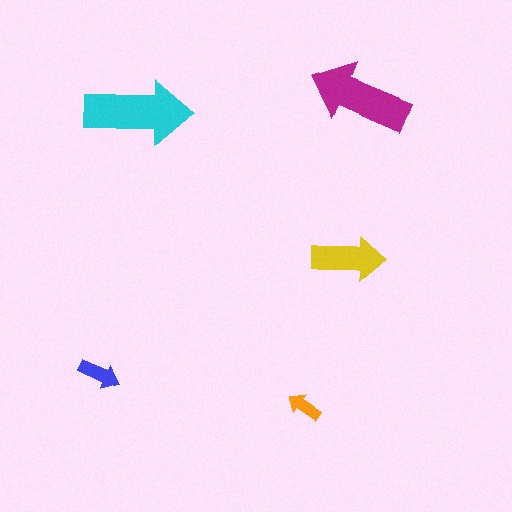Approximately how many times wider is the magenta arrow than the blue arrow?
About 2.5 times wider.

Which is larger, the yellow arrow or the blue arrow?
The yellow one.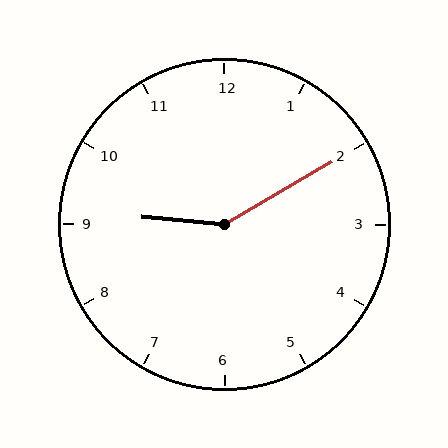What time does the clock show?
9:10.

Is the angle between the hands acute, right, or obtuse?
It is obtuse.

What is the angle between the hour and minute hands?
Approximately 145 degrees.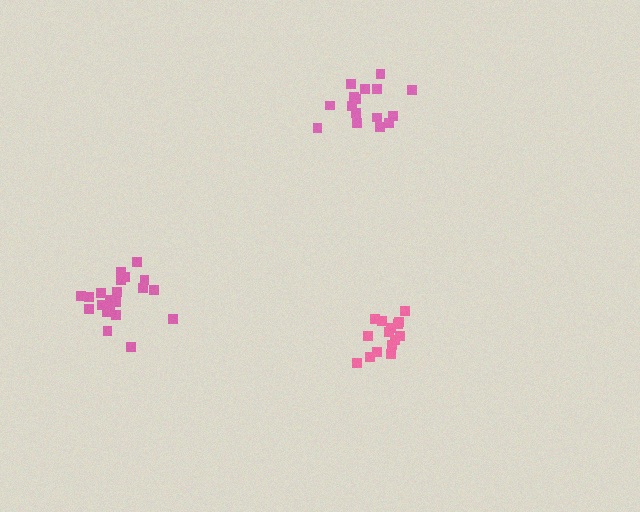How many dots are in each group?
Group 1: 15 dots, Group 2: 21 dots, Group 3: 16 dots (52 total).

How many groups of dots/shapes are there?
There are 3 groups.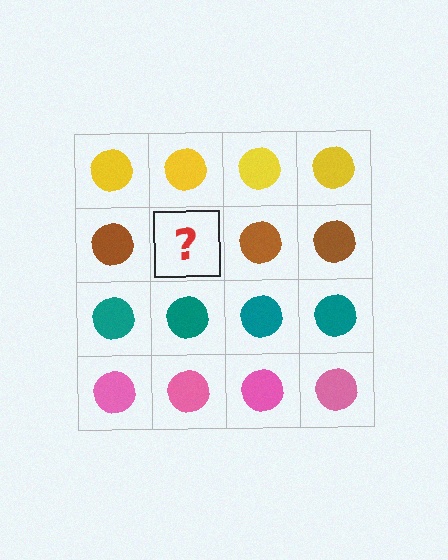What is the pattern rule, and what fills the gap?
The rule is that each row has a consistent color. The gap should be filled with a brown circle.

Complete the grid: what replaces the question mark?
The question mark should be replaced with a brown circle.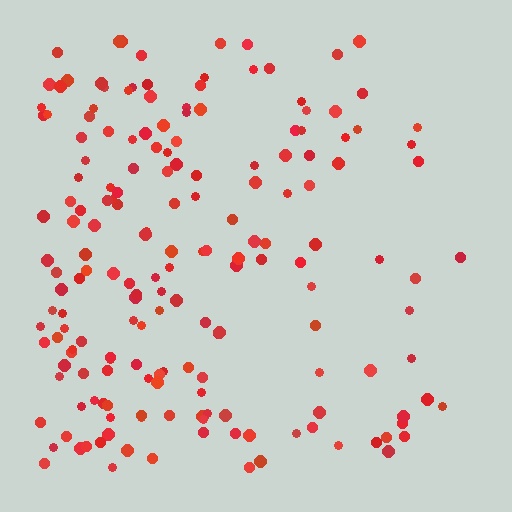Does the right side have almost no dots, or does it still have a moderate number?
Still a moderate number, just noticeably fewer than the left.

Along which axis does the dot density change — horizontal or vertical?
Horizontal.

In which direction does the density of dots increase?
From right to left, with the left side densest.